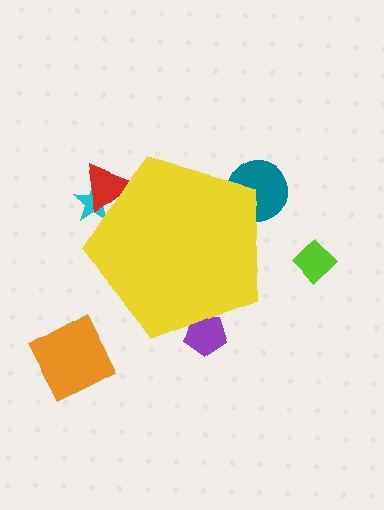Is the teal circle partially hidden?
Yes, the teal circle is partially hidden behind the yellow pentagon.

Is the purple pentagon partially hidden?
Yes, the purple pentagon is partially hidden behind the yellow pentagon.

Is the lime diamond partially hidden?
No, the lime diamond is fully visible.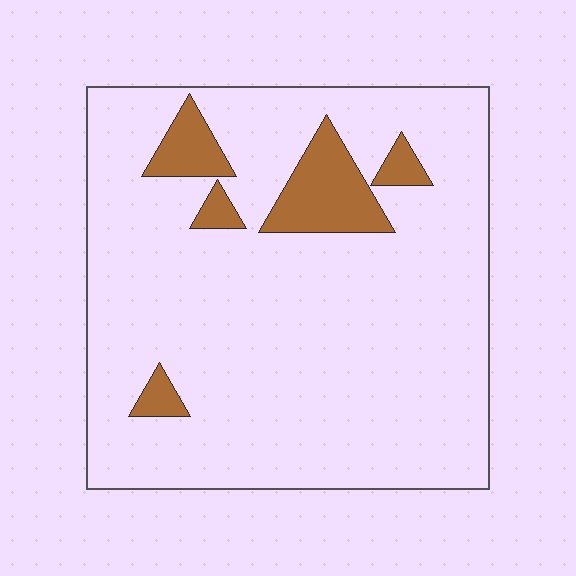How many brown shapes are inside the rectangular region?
5.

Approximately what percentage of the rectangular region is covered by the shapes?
Approximately 10%.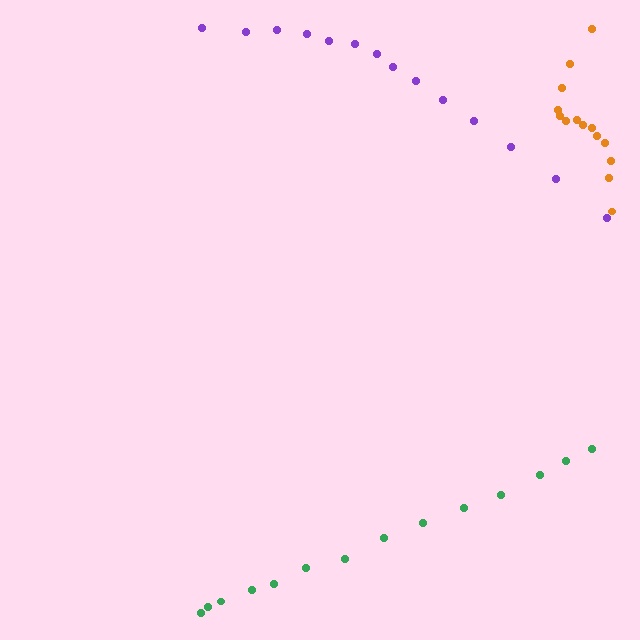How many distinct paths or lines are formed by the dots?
There are 3 distinct paths.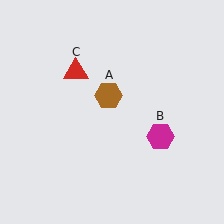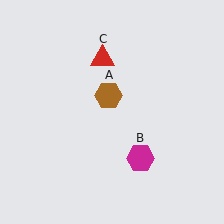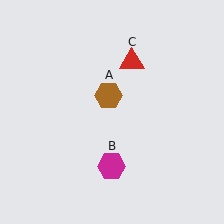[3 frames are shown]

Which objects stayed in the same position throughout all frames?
Brown hexagon (object A) remained stationary.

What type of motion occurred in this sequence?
The magenta hexagon (object B), red triangle (object C) rotated clockwise around the center of the scene.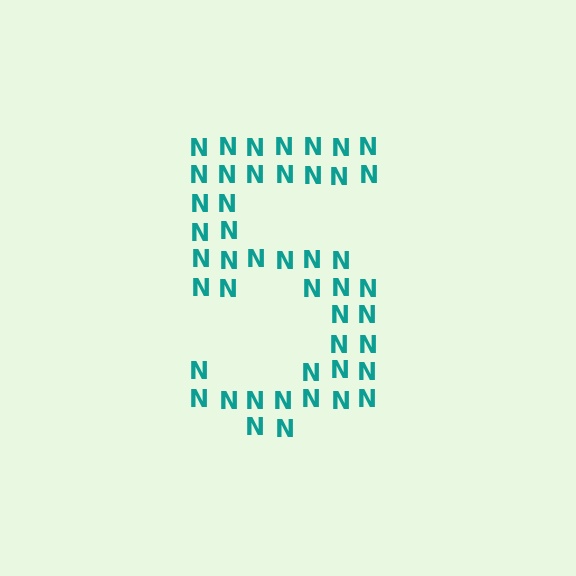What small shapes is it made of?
It is made of small letter N's.